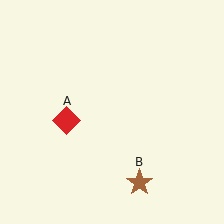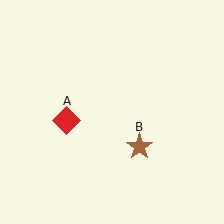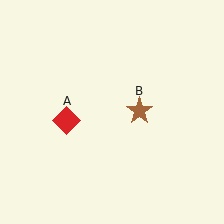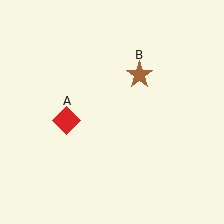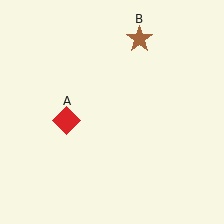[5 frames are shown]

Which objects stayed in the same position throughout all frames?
Red diamond (object A) remained stationary.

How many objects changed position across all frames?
1 object changed position: brown star (object B).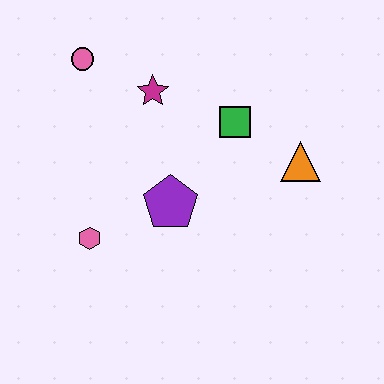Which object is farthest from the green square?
The pink hexagon is farthest from the green square.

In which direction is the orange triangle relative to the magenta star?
The orange triangle is to the right of the magenta star.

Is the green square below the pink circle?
Yes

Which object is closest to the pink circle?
The magenta star is closest to the pink circle.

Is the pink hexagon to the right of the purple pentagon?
No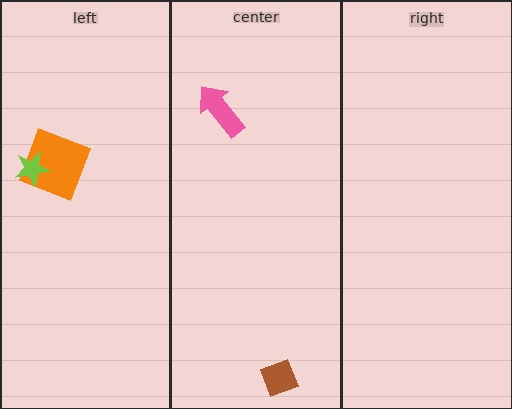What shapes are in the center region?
The brown diamond, the pink arrow.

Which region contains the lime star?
The left region.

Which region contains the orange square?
The left region.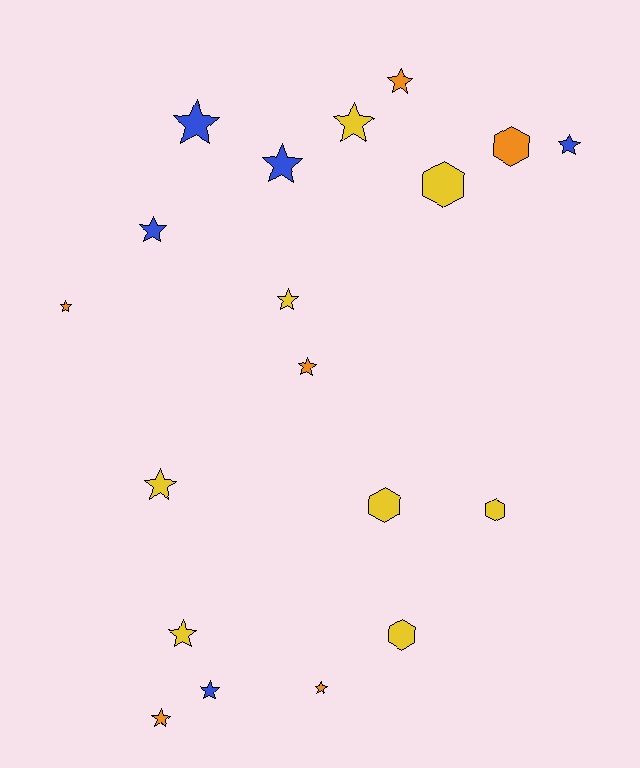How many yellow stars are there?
There are 4 yellow stars.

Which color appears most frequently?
Yellow, with 8 objects.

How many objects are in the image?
There are 19 objects.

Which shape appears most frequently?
Star, with 14 objects.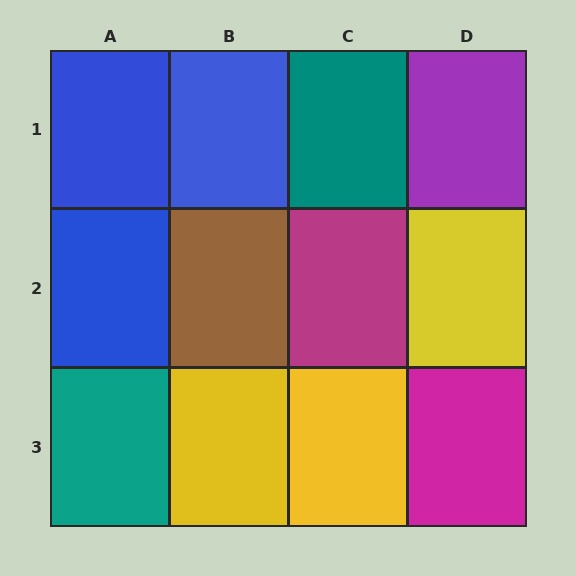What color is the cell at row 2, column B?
Brown.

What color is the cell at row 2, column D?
Yellow.